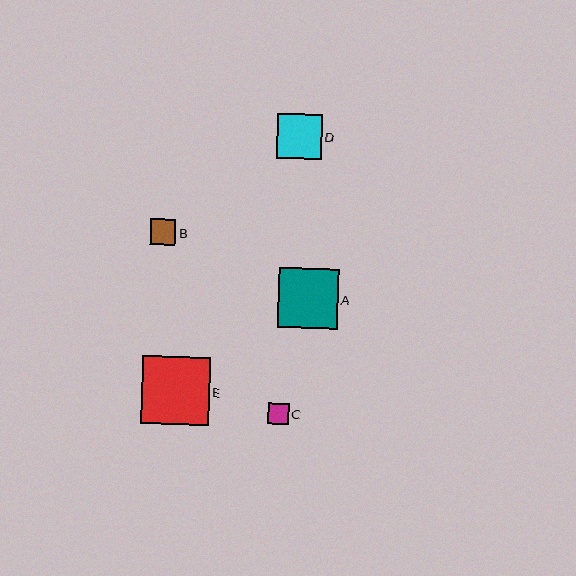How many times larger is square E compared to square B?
Square E is approximately 2.6 times the size of square B.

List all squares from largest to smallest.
From largest to smallest: E, A, D, B, C.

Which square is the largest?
Square E is the largest with a size of approximately 68 pixels.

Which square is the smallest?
Square C is the smallest with a size of approximately 21 pixels.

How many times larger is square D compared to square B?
Square D is approximately 1.7 times the size of square B.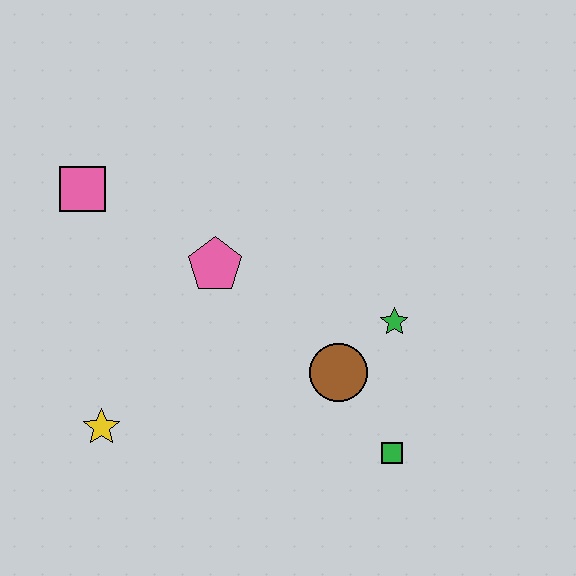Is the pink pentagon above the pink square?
No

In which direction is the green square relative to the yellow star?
The green square is to the right of the yellow star.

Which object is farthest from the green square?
The pink square is farthest from the green square.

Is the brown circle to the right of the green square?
No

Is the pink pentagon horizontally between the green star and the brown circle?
No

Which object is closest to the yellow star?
The pink pentagon is closest to the yellow star.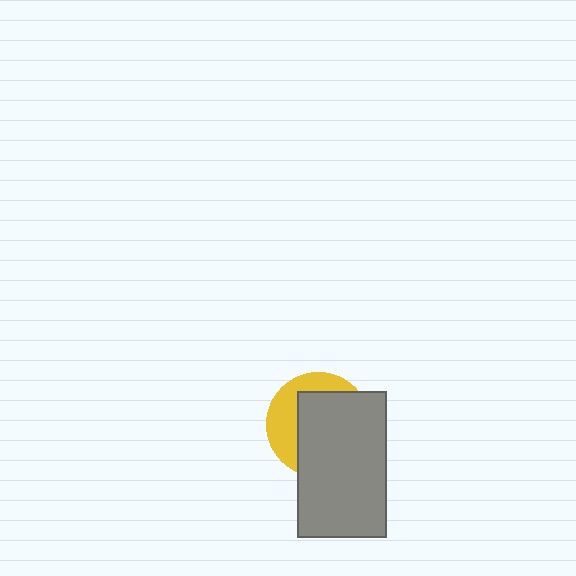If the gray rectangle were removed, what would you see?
You would see the complete yellow circle.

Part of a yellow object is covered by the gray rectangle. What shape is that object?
It is a circle.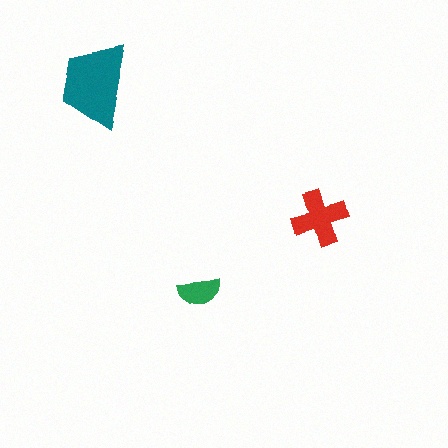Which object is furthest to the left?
The teal trapezoid is leftmost.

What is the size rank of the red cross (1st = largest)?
2nd.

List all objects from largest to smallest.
The teal trapezoid, the red cross, the green semicircle.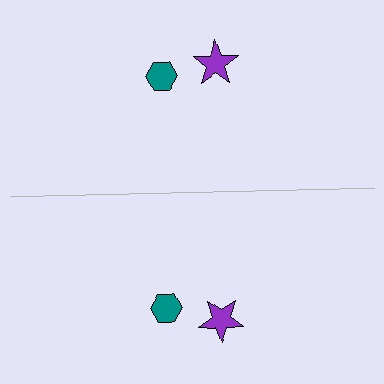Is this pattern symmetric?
Yes, this pattern has bilateral (reflection) symmetry.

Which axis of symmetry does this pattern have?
The pattern has a horizontal axis of symmetry running through the center of the image.